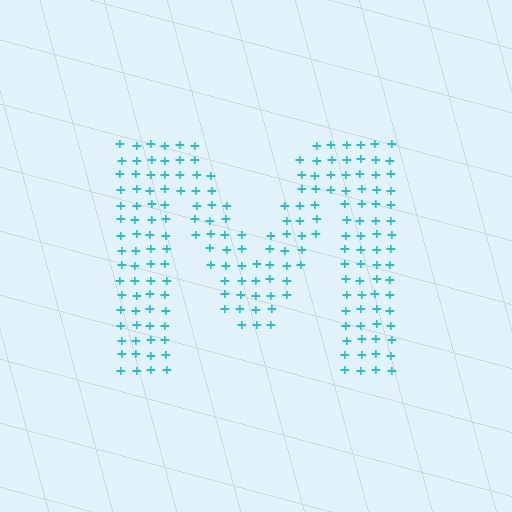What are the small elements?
The small elements are plus signs.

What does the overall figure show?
The overall figure shows the letter M.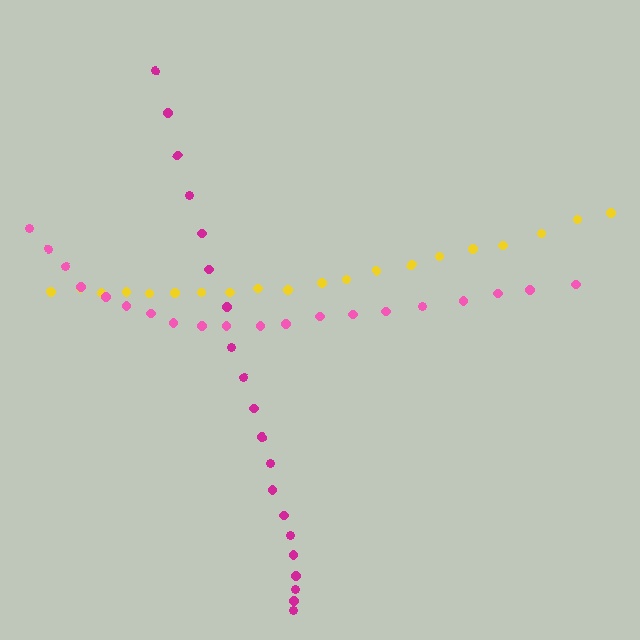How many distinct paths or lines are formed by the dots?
There are 3 distinct paths.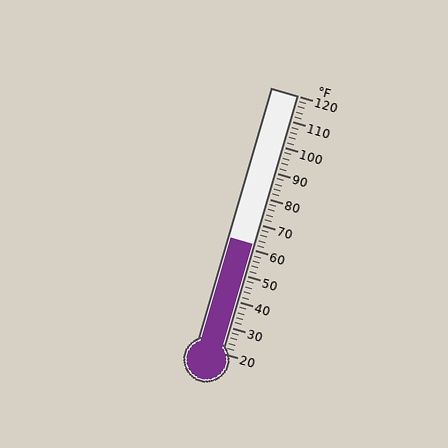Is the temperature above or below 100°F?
The temperature is below 100°F.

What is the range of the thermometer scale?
The thermometer scale ranges from 20°F to 120°F.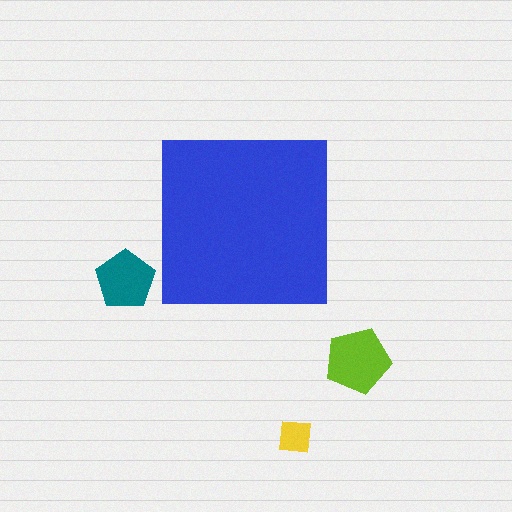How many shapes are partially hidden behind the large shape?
0 shapes are partially hidden.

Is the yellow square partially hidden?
No, the yellow square is fully visible.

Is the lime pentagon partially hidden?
No, the lime pentagon is fully visible.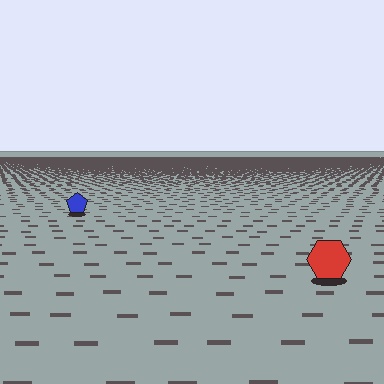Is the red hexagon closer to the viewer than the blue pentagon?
Yes. The red hexagon is closer — you can tell from the texture gradient: the ground texture is coarser near it.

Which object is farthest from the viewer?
The blue pentagon is farthest from the viewer. It appears smaller and the ground texture around it is denser.